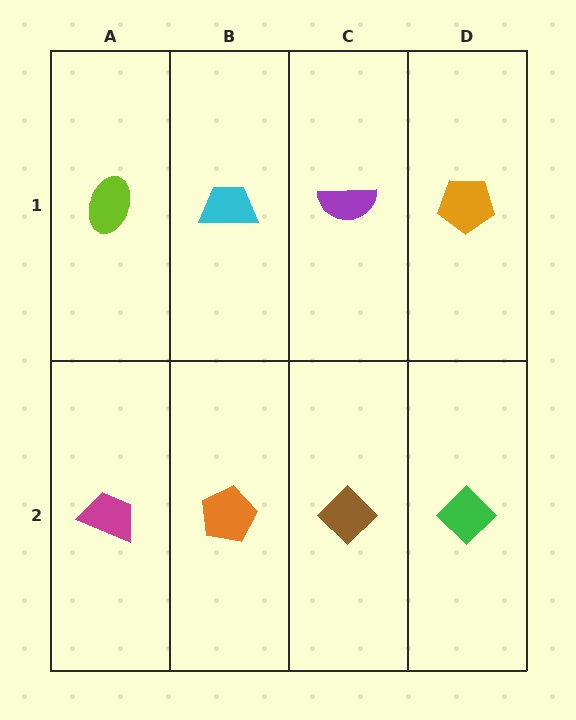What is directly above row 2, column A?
A lime ellipse.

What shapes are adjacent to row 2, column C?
A purple semicircle (row 1, column C), an orange pentagon (row 2, column B), a green diamond (row 2, column D).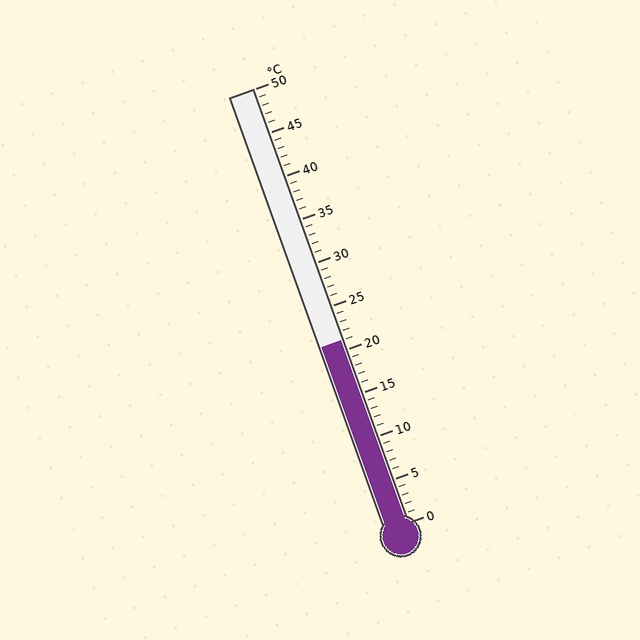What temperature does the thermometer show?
The thermometer shows approximately 21°C.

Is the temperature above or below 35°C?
The temperature is below 35°C.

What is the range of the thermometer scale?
The thermometer scale ranges from 0°C to 50°C.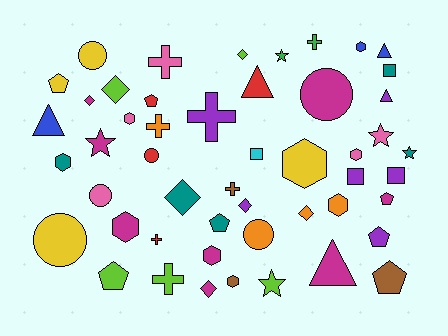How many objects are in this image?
There are 50 objects.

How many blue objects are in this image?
There are 3 blue objects.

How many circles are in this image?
There are 6 circles.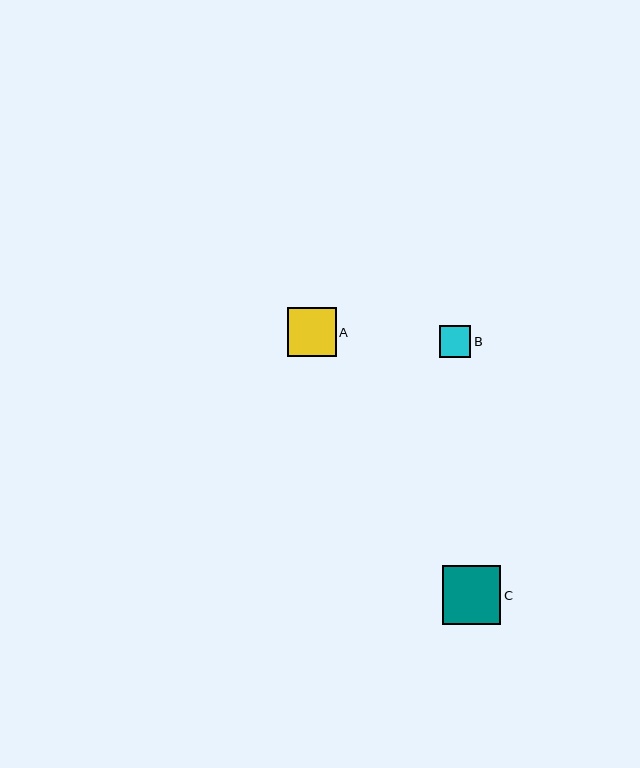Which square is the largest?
Square C is the largest with a size of approximately 58 pixels.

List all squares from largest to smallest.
From largest to smallest: C, A, B.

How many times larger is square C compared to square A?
Square C is approximately 1.2 times the size of square A.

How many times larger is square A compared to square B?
Square A is approximately 1.6 times the size of square B.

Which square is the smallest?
Square B is the smallest with a size of approximately 31 pixels.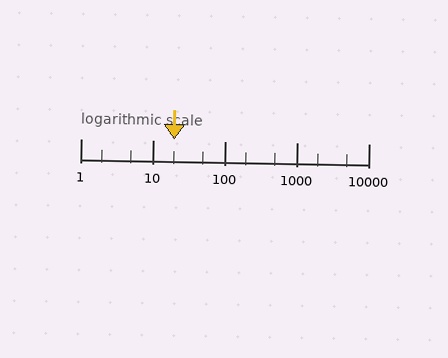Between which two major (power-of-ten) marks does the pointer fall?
The pointer is between 10 and 100.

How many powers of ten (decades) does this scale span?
The scale spans 4 decades, from 1 to 10000.